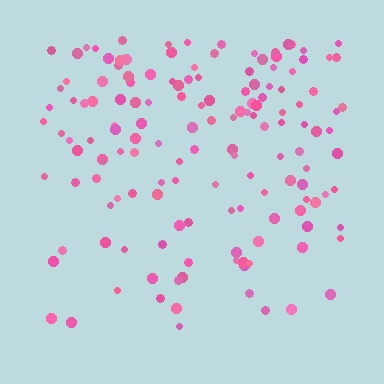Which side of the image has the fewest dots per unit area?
The bottom.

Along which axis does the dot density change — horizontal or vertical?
Vertical.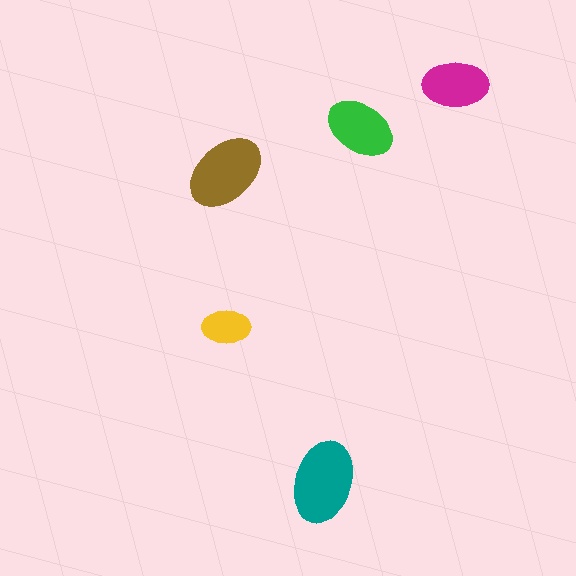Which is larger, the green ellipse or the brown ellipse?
The brown one.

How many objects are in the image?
There are 5 objects in the image.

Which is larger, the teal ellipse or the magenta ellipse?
The teal one.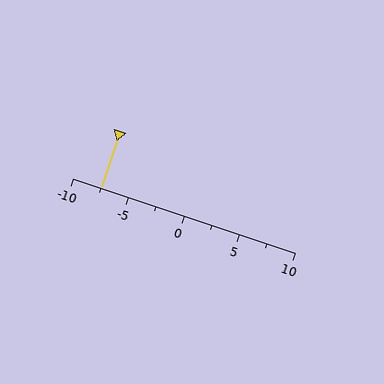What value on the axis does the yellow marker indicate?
The marker indicates approximately -7.5.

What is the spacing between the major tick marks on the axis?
The major ticks are spaced 5 apart.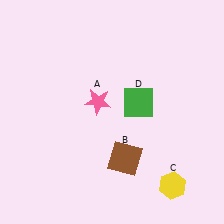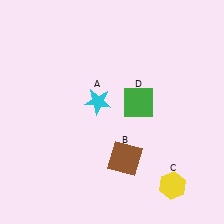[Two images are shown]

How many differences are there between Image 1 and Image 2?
There is 1 difference between the two images.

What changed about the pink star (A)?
In Image 1, A is pink. In Image 2, it changed to cyan.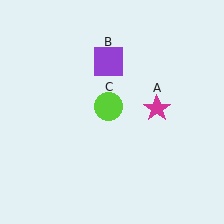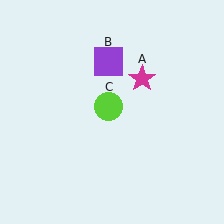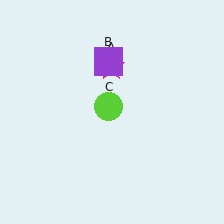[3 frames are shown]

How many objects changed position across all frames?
1 object changed position: magenta star (object A).